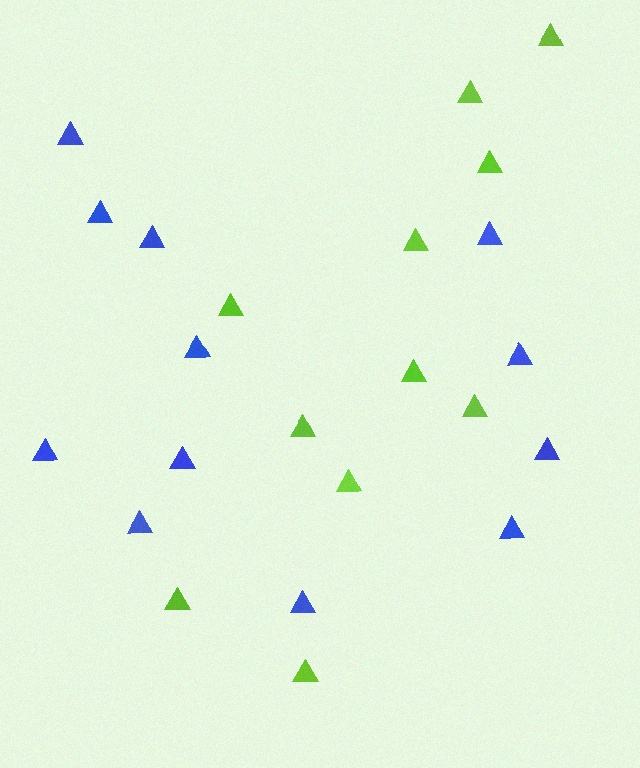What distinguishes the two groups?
There are 2 groups: one group of lime triangles (11) and one group of blue triangles (12).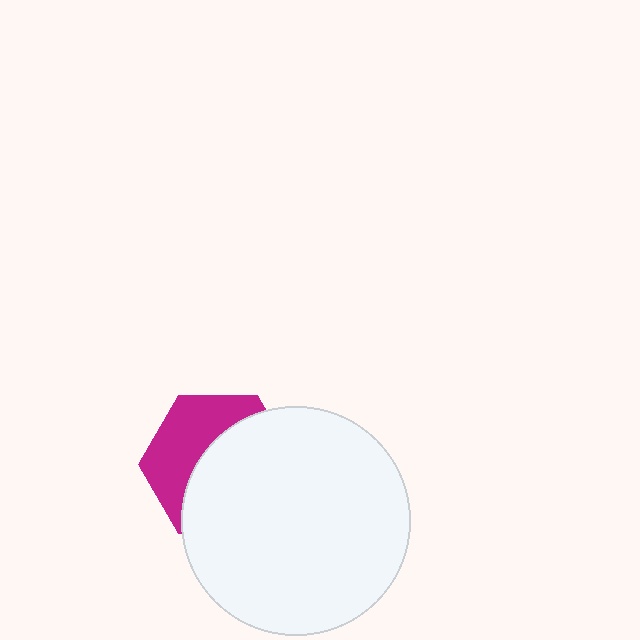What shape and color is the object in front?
The object in front is a white circle.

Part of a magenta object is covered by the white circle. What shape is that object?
It is a hexagon.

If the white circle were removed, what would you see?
You would see the complete magenta hexagon.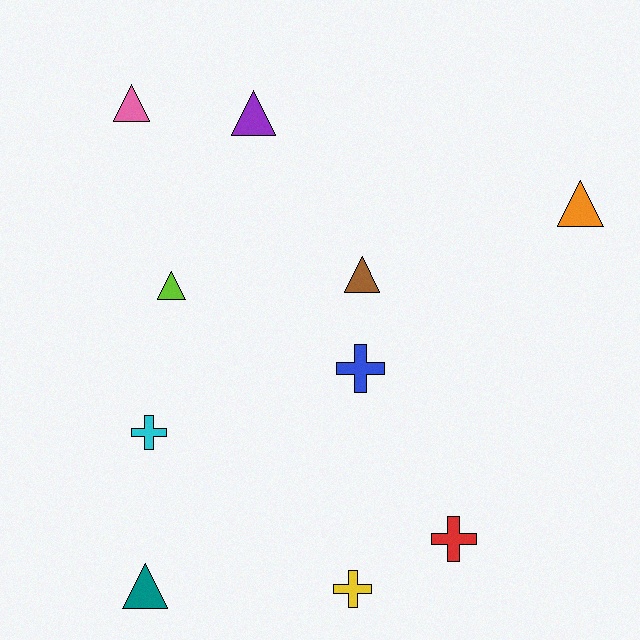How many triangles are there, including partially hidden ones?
There are 6 triangles.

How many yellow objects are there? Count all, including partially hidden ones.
There is 1 yellow object.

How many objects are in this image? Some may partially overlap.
There are 10 objects.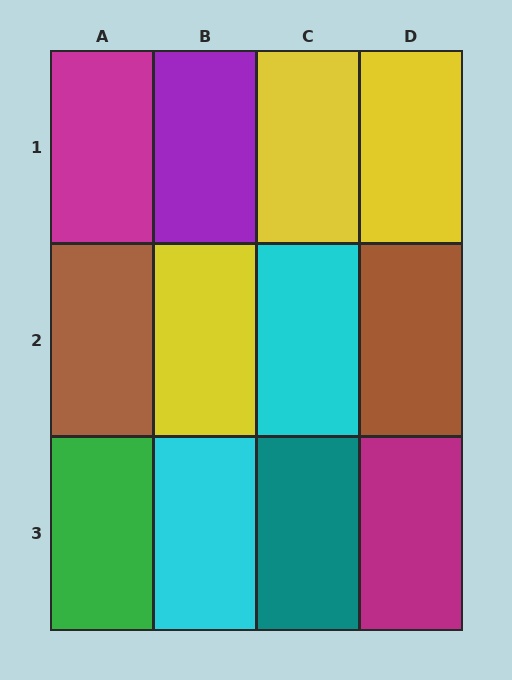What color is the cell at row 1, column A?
Magenta.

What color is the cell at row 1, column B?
Purple.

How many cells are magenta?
2 cells are magenta.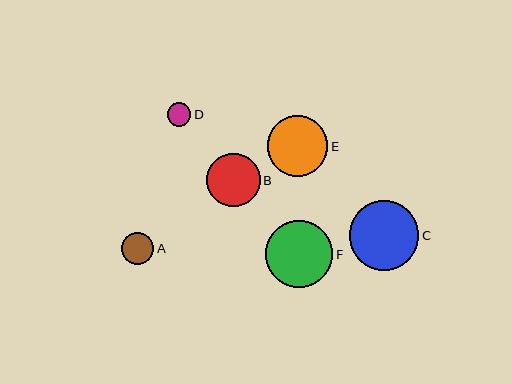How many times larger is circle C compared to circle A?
Circle C is approximately 2.2 times the size of circle A.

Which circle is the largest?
Circle C is the largest with a size of approximately 69 pixels.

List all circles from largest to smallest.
From largest to smallest: C, F, E, B, A, D.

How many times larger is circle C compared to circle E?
Circle C is approximately 1.1 times the size of circle E.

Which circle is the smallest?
Circle D is the smallest with a size of approximately 24 pixels.